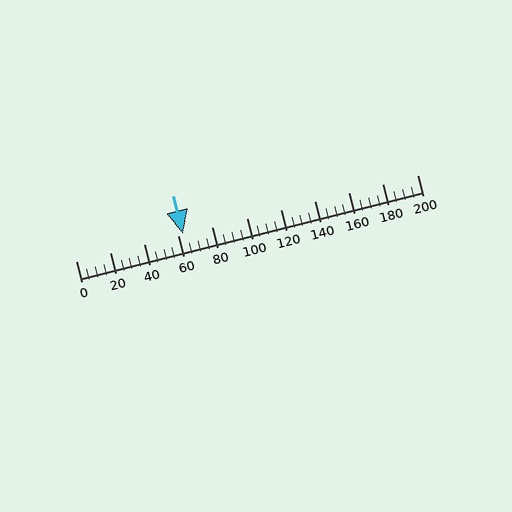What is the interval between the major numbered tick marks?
The major tick marks are spaced 20 units apart.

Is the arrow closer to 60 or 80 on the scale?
The arrow is closer to 60.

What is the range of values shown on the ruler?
The ruler shows values from 0 to 200.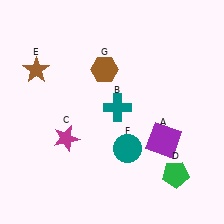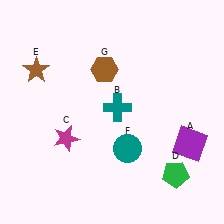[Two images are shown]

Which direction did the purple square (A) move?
The purple square (A) moved right.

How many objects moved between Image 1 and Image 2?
1 object moved between the two images.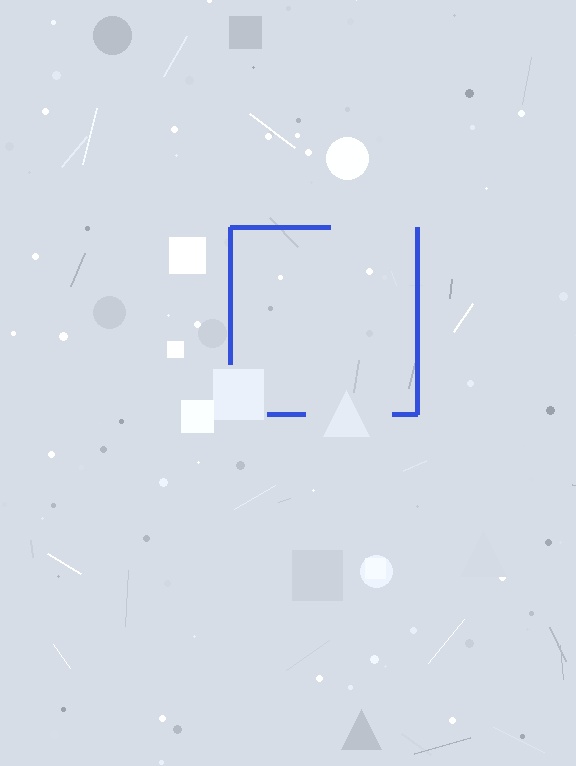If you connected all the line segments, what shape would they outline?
They would outline a square.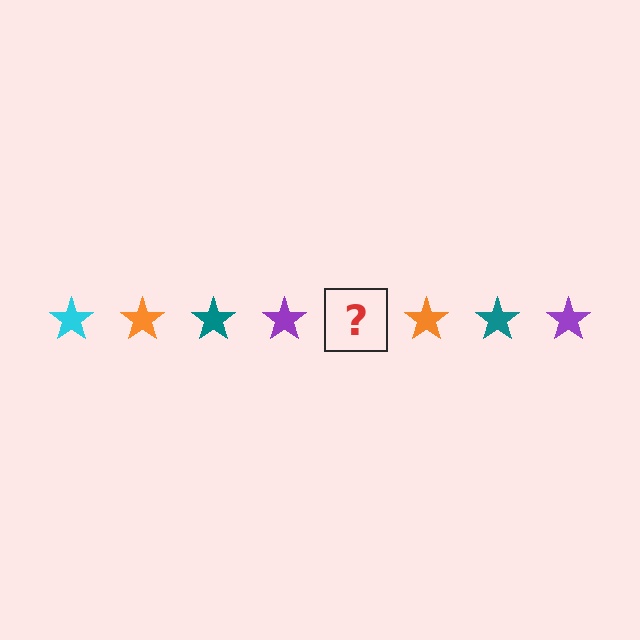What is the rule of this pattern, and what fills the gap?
The rule is that the pattern cycles through cyan, orange, teal, purple stars. The gap should be filled with a cyan star.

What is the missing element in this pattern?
The missing element is a cyan star.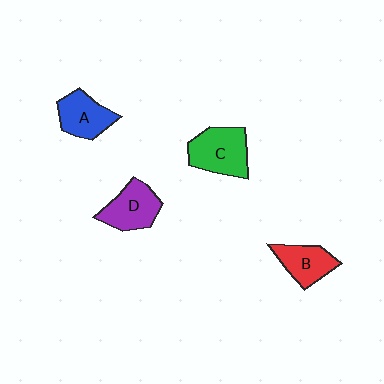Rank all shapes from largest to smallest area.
From largest to smallest: C (green), D (purple), A (blue), B (red).